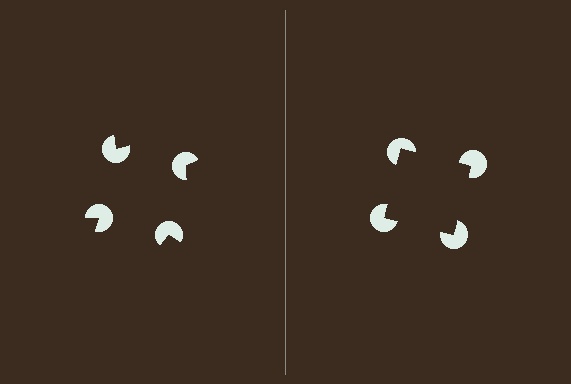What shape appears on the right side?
An illusory square.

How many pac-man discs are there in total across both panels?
8 — 4 on each side.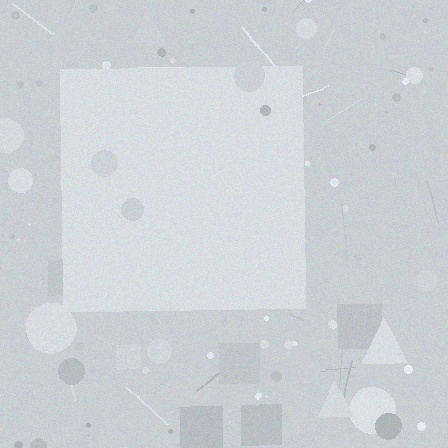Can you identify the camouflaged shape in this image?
The camouflaged shape is a square.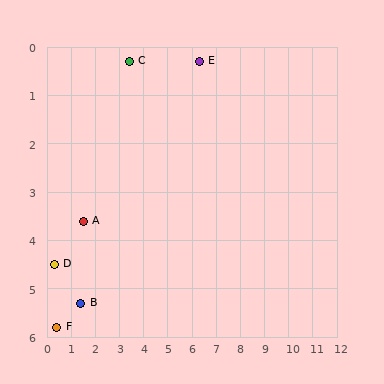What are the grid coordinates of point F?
Point F is at approximately (0.4, 5.8).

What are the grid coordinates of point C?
Point C is at approximately (3.4, 0.3).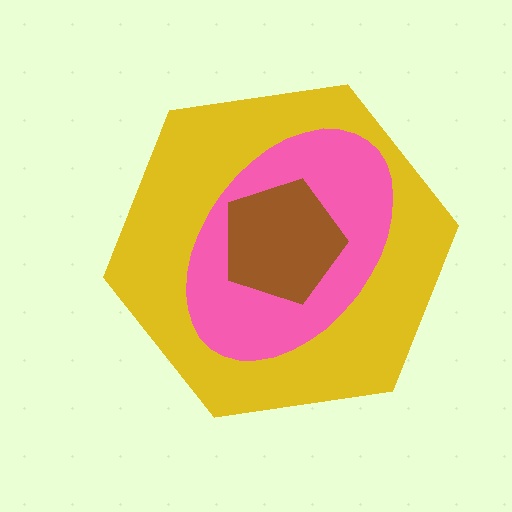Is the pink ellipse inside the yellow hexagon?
Yes.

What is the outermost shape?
The yellow hexagon.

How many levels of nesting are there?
3.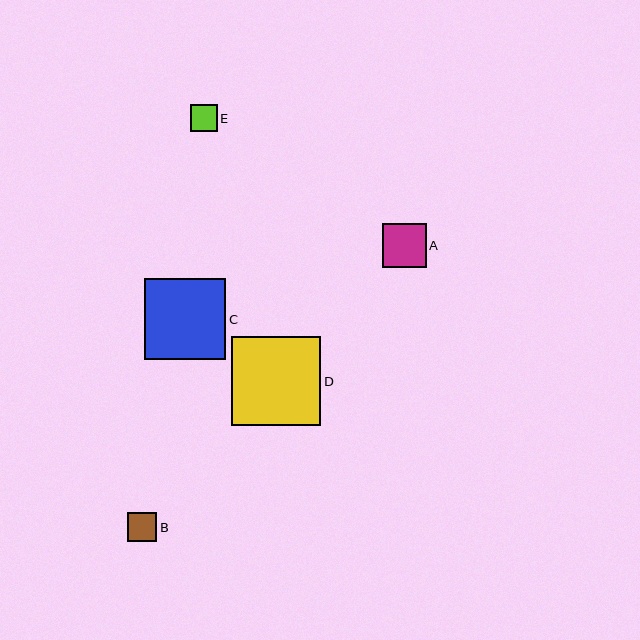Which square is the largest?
Square D is the largest with a size of approximately 90 pixels.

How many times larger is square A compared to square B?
Square A is approximately 1.5 times the size of square B.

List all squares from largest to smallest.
From largest to smallest: D, C, A, B, E.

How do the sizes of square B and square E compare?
Square B and square E are approximately the same size.